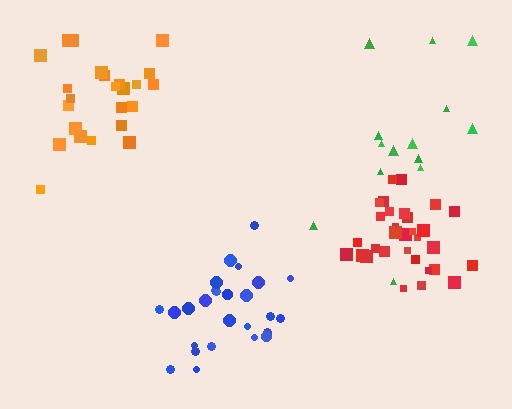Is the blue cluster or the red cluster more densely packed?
Red.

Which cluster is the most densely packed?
Red.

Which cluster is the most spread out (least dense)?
Green.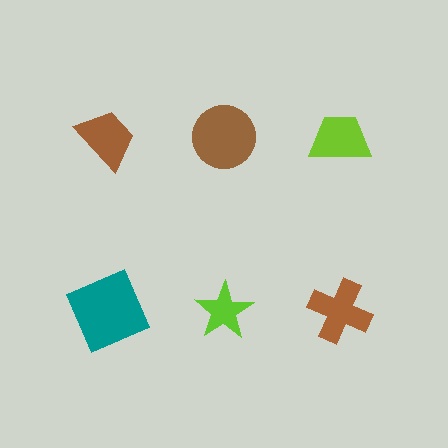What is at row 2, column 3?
A brown cross.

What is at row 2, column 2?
A lime star.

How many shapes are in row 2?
3 shapes.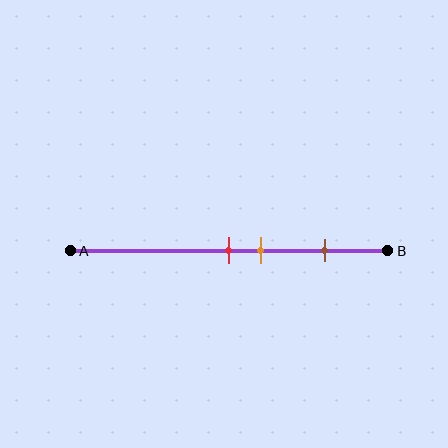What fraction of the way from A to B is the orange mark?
The orange mark is approximately 60% (0.6) of the way from A to B.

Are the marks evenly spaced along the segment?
No, the marks are not evenly spaced.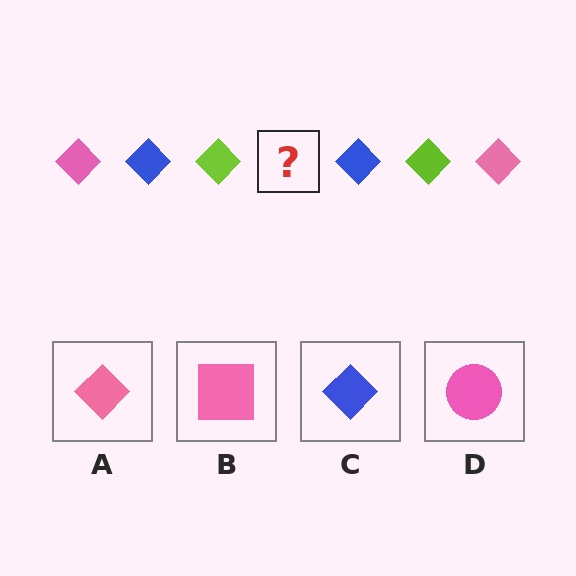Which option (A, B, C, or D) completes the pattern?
A.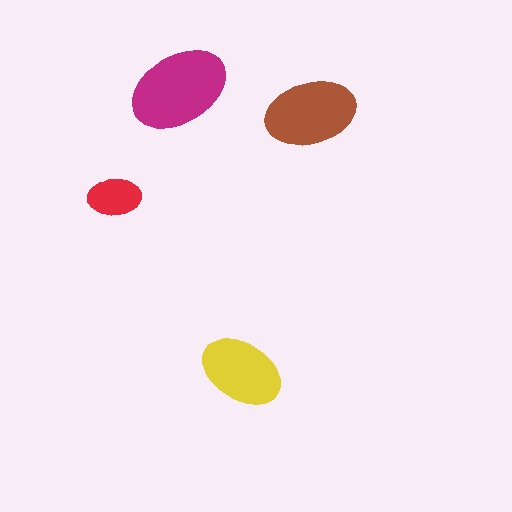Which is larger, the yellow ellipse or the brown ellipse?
The brown one.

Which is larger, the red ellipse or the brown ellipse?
The brown one.